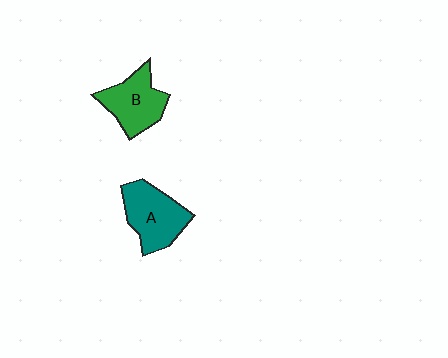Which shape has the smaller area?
Shape B (green).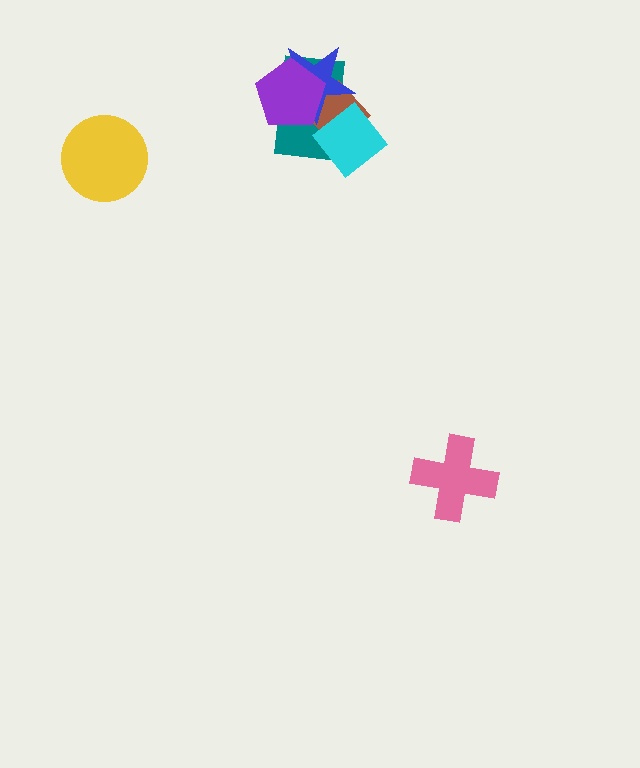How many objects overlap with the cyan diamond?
3 objects overlap with the cyan diamond.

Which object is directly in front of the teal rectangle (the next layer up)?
The brown diamond is directly in front of the teal rectangle.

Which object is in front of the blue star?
The purple pentagon is in front of the blue star.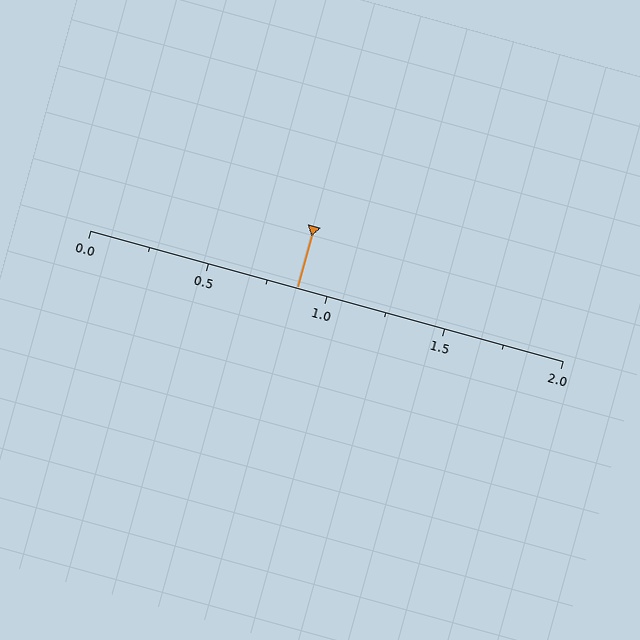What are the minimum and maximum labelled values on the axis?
The axis runs from 0.0 to 2.0.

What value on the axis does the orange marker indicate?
The marker indicates approximately 0.88.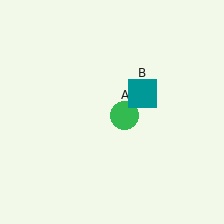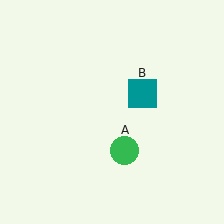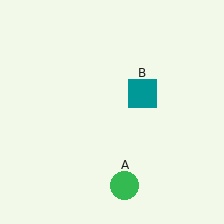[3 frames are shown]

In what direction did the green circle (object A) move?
The green circle (object A) moved down.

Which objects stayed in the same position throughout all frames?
Teal square (object B) remained stationary.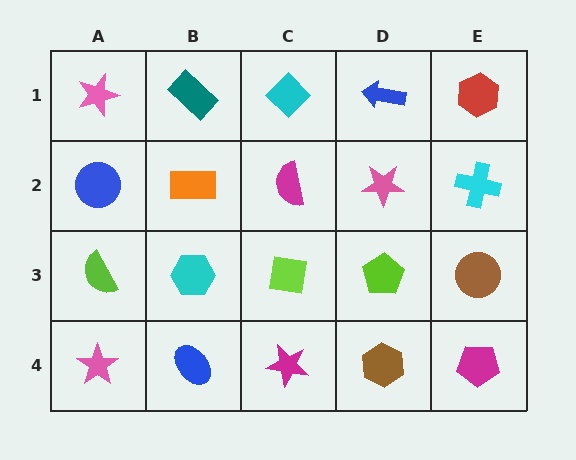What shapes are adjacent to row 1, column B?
An orange rectangle (row 2, column B), a pink star (row 1, column A), a cyan diamond (row 1, column C).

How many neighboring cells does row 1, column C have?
3.